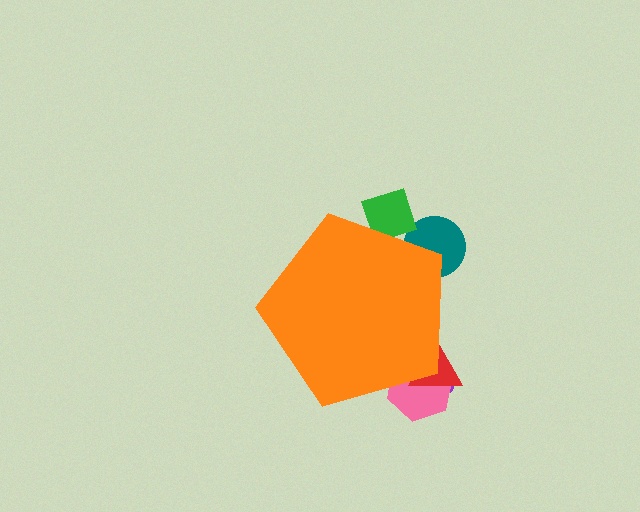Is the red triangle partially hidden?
Yes, the red triangle is partially hidden behind the orange pentagon.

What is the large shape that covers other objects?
An orange pentagon.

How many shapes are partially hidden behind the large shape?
5 shapes are partially hidden.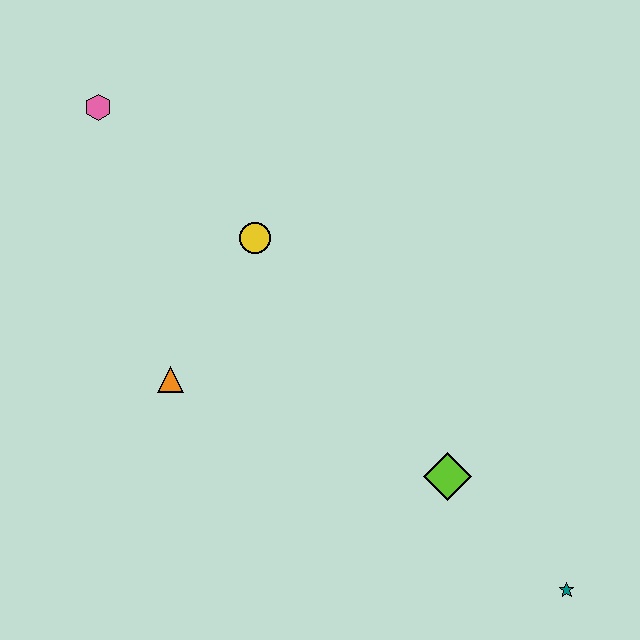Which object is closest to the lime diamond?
The teal star is closest to the lime diamond.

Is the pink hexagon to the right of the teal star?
No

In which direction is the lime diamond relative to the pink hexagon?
The lime diamond is below the pink hexagon.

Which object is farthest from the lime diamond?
The pink hexagon is farthest from the lime diamond.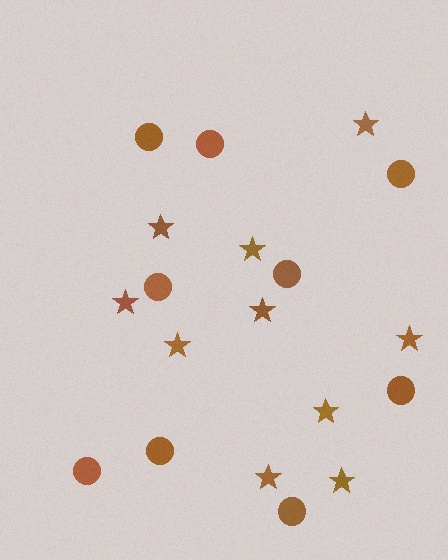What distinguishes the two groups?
There are 2 groups: one group of circles (9) and one group of stars (10).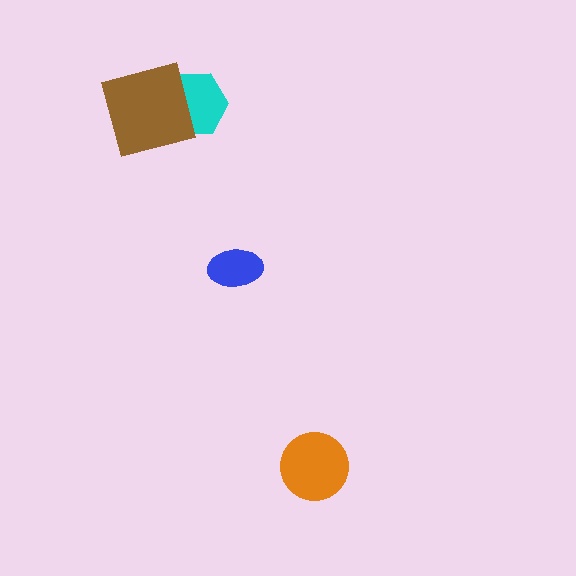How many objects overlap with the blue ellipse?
0 objects overlap with the blue ellipse.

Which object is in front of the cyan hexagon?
The brown square is in front of the cyan hexagon.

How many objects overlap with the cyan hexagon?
1 object overlaps with the cyan hexagon.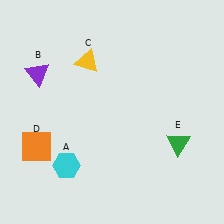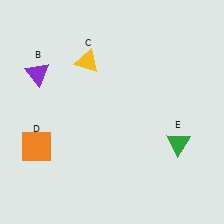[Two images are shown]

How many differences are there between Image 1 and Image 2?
There is 1 difference between the two images.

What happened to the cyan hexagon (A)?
The cyan hexagon (A) was removed in Image 2. It was in the bottom-left area of Image 1.